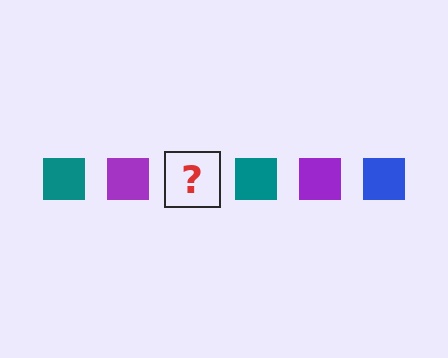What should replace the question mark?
The question mark should be replaced with a blue square.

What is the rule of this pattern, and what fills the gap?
The rule is that the pattern cycles through teal, purple, blue squares. The gap should be filled with a blue square.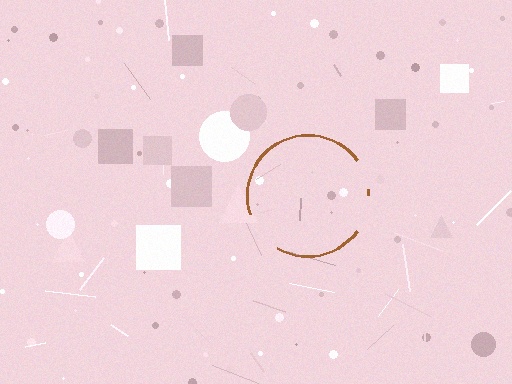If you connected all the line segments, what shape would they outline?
They would outline a circle.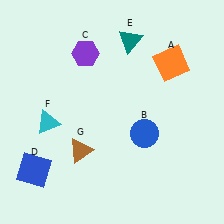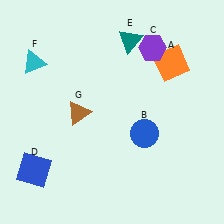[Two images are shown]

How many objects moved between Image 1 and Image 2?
3 objects moved between the two images.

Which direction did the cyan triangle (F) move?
The cyan triangle (F) moved up.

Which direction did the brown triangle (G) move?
The brown triangle (G) moved up.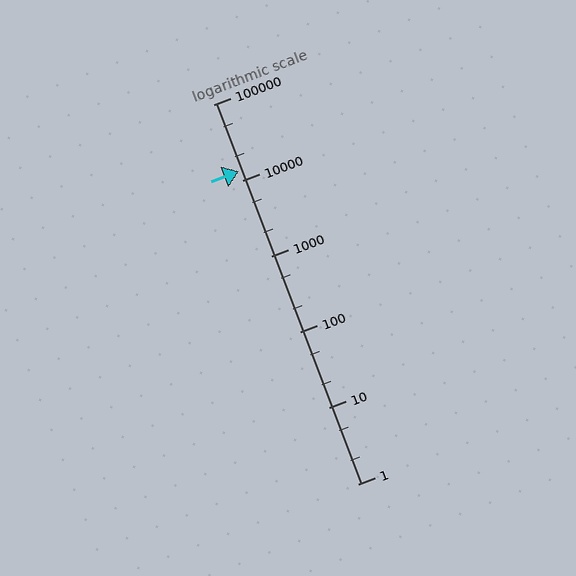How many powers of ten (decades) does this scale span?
The scale spans 5 decades, from 1 to 100000.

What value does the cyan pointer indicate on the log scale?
The pointer indicates approximately 13000.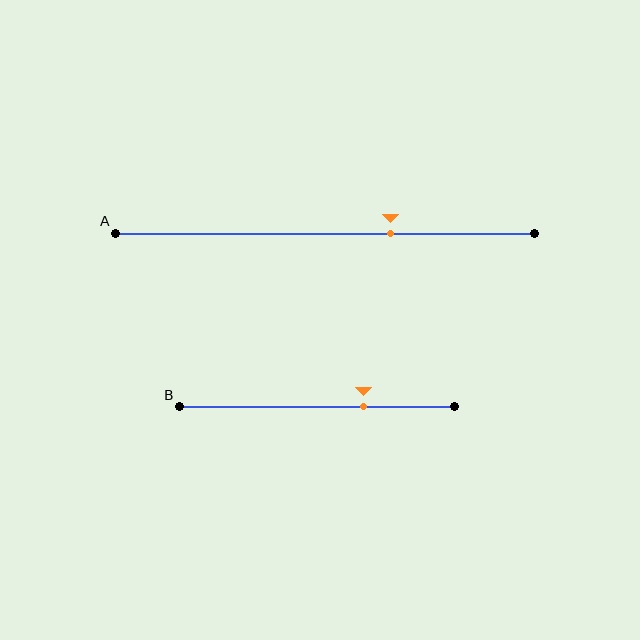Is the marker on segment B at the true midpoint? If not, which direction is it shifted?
No, the marker on segment B is shifted to the right by about 17% of the segment length.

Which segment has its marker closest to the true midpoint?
Segment A has its marker closest to the true midpoint.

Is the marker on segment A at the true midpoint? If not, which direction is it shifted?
No, the marker on segment A is shifted to the right by about 16% of the segment length.